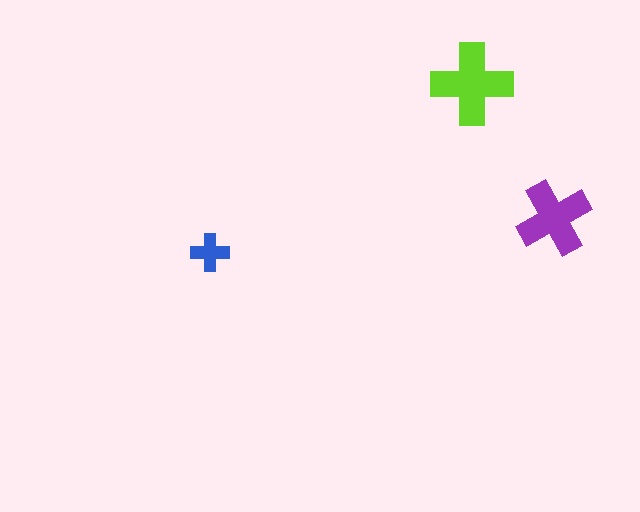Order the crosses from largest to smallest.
the lime one, the purple one, the blue one.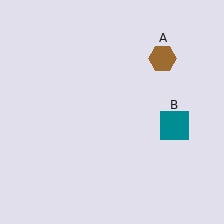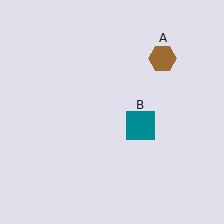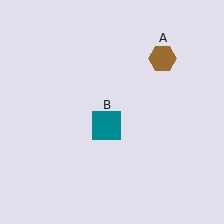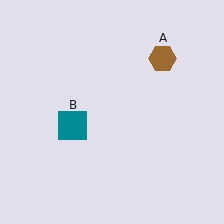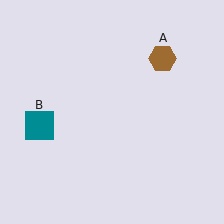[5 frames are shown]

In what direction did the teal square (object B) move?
The teal square (object B) moved left.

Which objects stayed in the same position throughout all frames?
Brown hexagon (object A) remained stationary.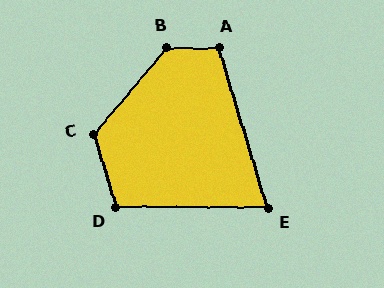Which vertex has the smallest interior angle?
E, at approximately 73 degrees.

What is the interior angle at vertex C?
Approximately 122 degrees (obtuse).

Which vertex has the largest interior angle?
B, at approximately 130 degrees.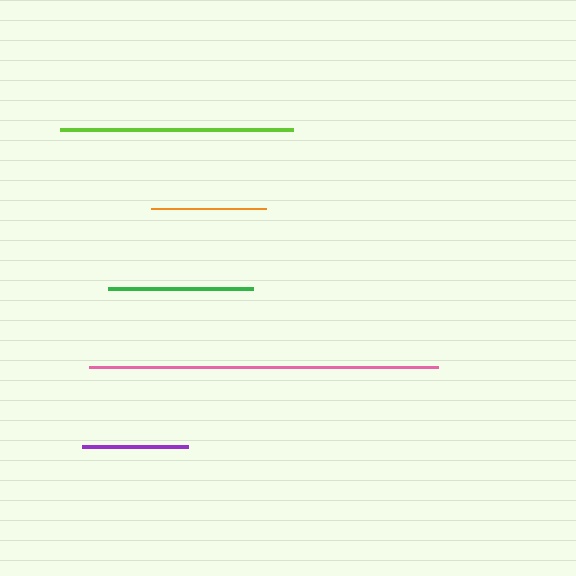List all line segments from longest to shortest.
From longest to shortest: pink, lime, green, orange, purple.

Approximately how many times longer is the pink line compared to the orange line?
The pink line is approximately 3.0 times the length of the orange line.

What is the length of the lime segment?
The lime segment is approximately 234 pixels long.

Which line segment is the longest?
The pink line is the longest at approximately 350 pixels.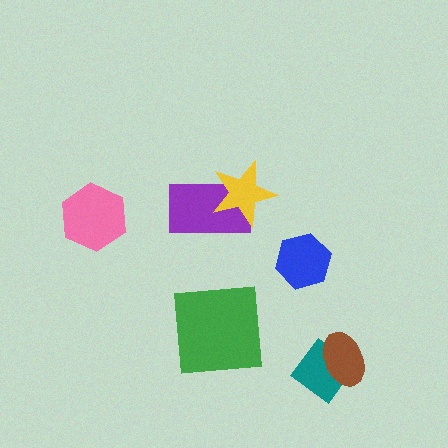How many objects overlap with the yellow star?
1 object overlaps with the yellow star.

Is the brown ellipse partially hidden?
No, no other shape covers it.